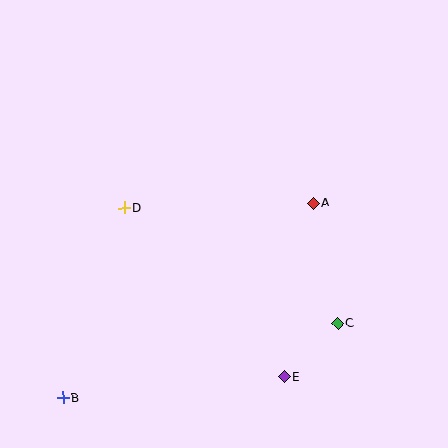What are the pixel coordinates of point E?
Point E is at (285, 377).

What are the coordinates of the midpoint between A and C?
The midpoint between A and C is at (325, 263).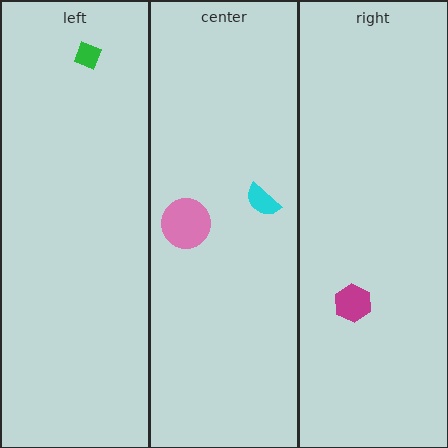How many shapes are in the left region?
1.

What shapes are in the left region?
The green diamond.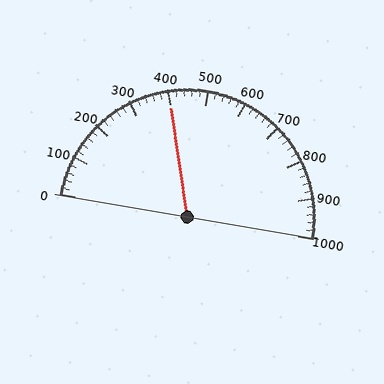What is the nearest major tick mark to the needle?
The nearest major tick mark is 400.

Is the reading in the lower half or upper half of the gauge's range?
The reading is in the lower half of the range (0 to 1000).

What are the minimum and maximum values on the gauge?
The gauge ranges from 0 to 1000.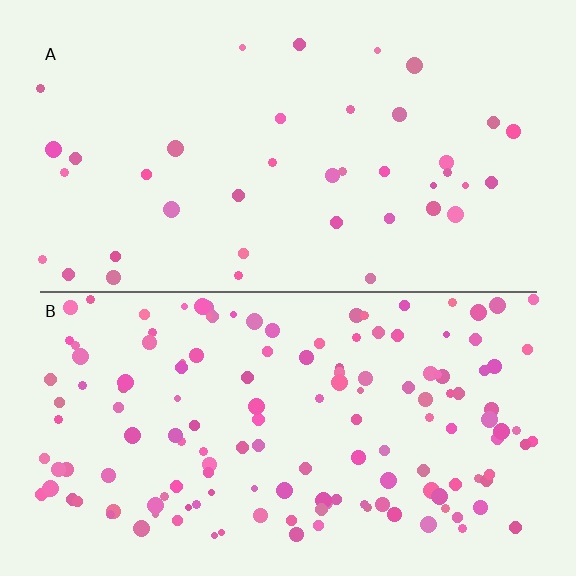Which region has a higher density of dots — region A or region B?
B (the bottom).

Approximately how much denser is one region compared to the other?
Approximately 3.7× — region B over region A.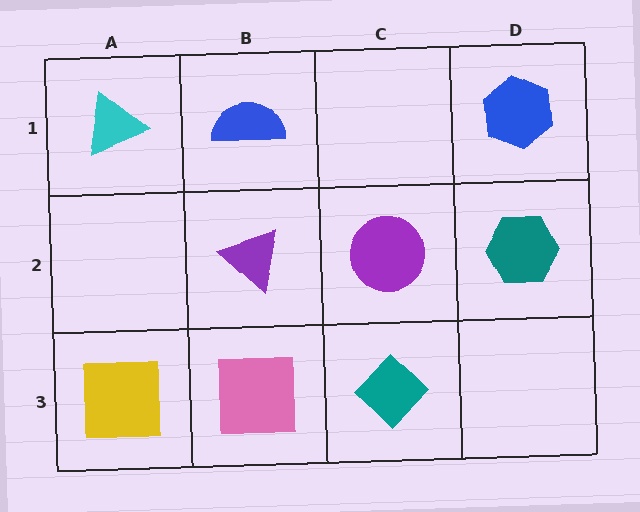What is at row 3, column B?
A pink square.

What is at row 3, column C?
A teal diamond.